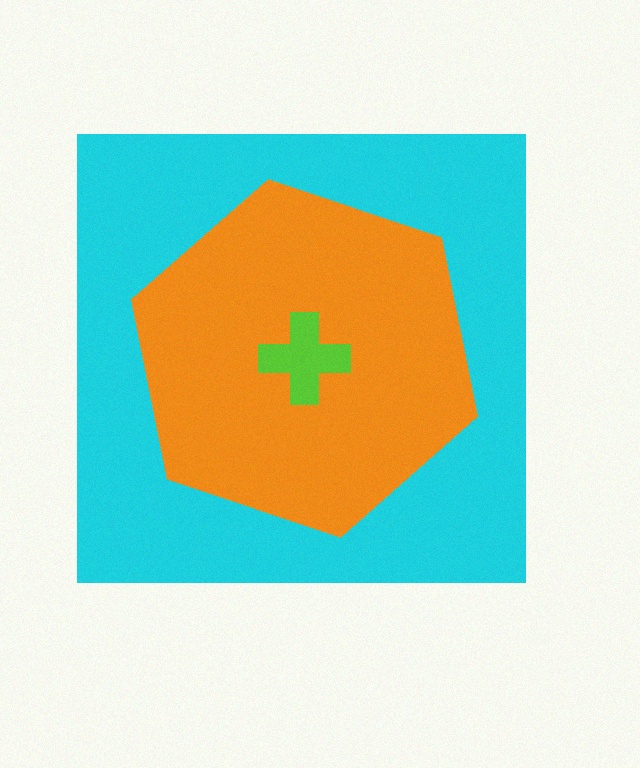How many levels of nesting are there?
3.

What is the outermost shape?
The cyan square.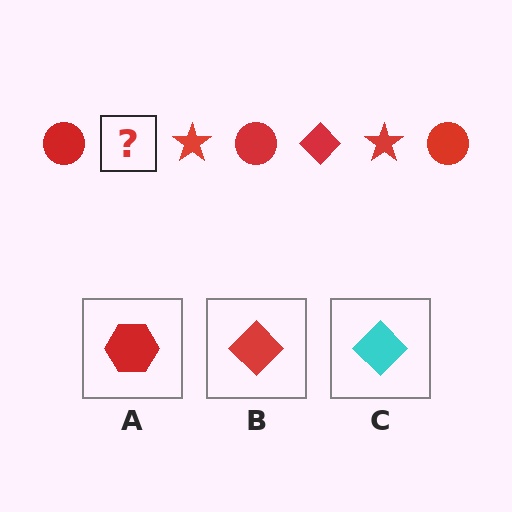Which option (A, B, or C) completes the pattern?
B.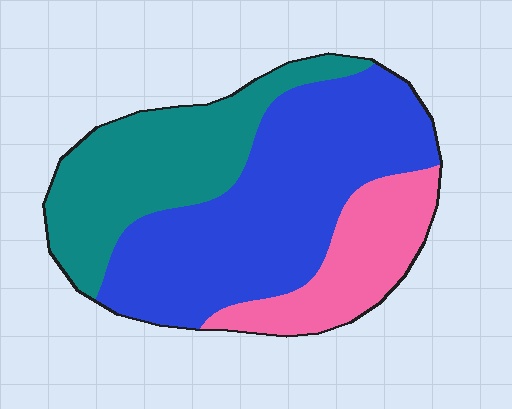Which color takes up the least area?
Pink, at roughly 20%.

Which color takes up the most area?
Blue, at roughly 50%.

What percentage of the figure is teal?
Teal covers roughly 30% of the figure.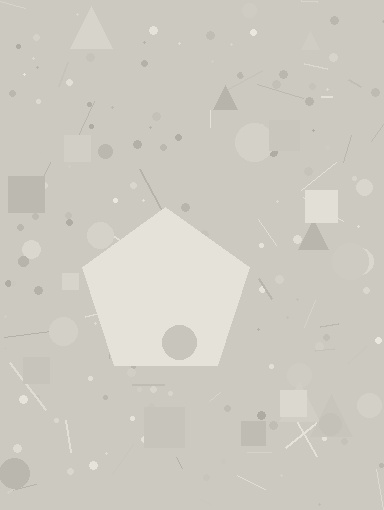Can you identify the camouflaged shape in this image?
The camouflaged shape is a pentagon.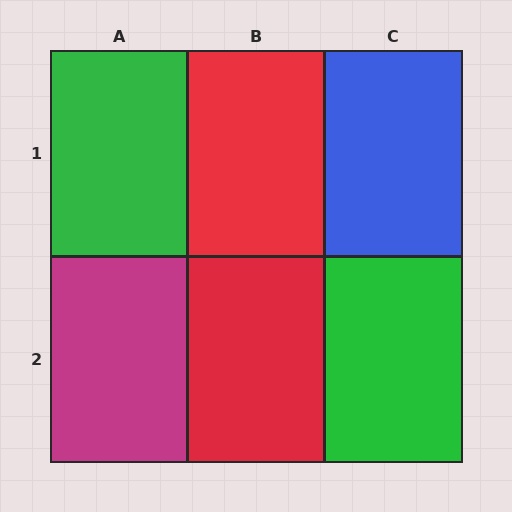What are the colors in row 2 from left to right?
Magenta, red, green.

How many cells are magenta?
1 cell is magenta.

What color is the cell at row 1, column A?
Green.